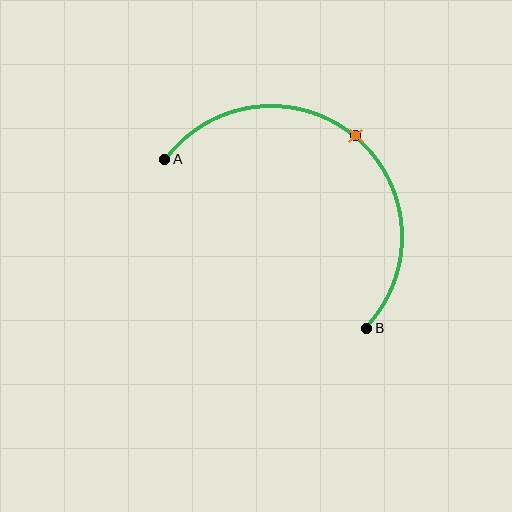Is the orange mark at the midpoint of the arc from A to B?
Yes. The orange mark lies on the arc at equal arc-length from both A and B — it is the arc midpoint.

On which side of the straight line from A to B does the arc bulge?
The arc bulges above and to the right of the straight line connecting A and B.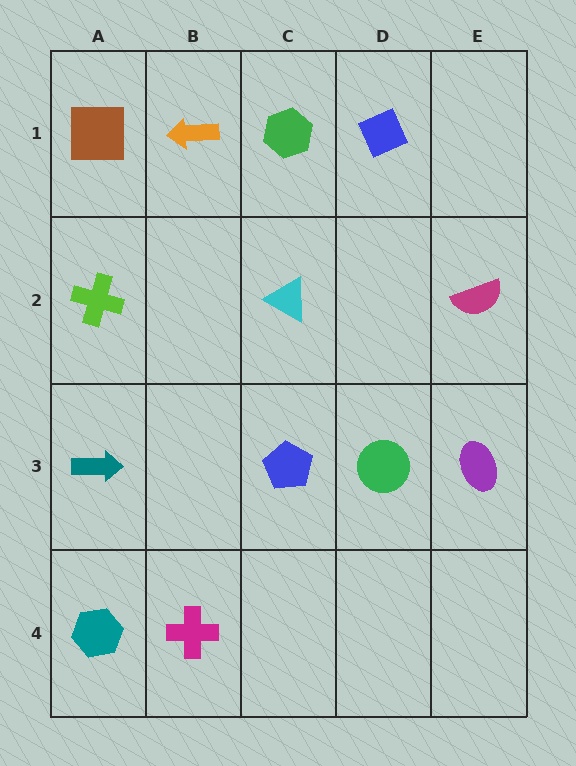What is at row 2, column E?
A magenta semicircle.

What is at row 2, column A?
A lime cross.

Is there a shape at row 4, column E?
No, that cell is empty.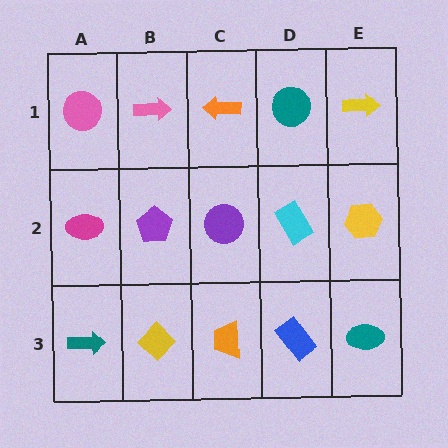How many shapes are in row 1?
5 shapes.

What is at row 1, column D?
A teal circle.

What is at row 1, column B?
A pink arrow.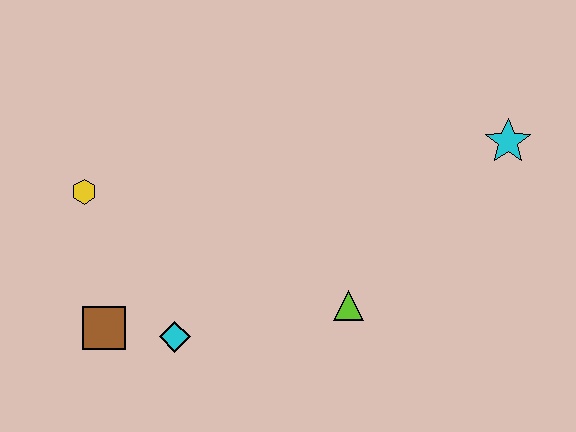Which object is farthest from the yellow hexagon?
The cyan star is farthest from the yellow hexagon.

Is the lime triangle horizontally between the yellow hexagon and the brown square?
No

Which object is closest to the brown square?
The cyan diamond is closest to the brown square.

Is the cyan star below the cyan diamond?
No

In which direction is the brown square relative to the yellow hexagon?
The brown square is below the yellow hexagon.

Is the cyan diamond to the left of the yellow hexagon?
No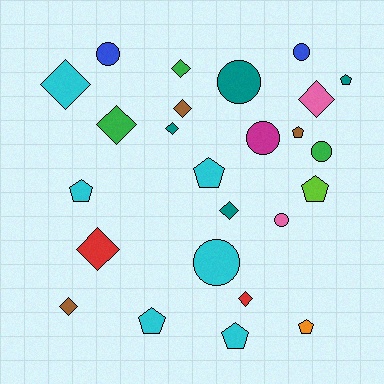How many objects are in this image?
There are 25 objects.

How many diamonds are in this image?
There are 10 diamonds.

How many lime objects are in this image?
There is 1 lime object.